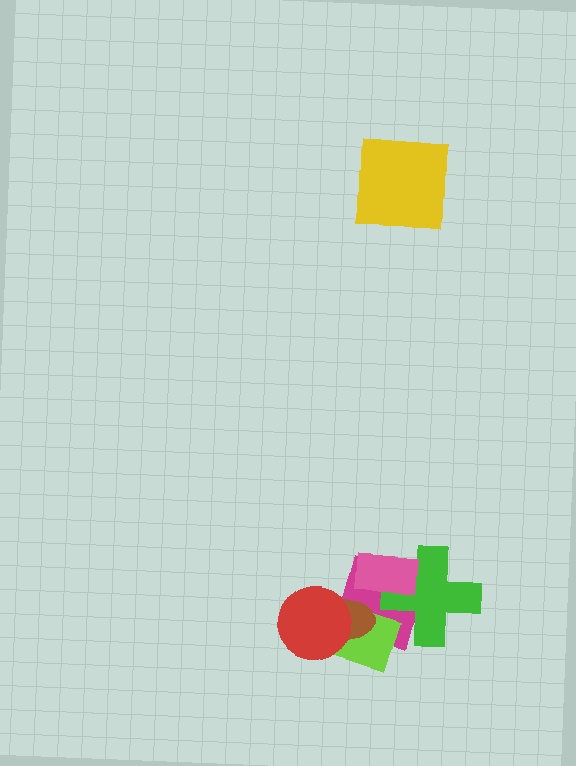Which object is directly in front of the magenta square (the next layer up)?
The lime rectangle is directly in front of the magenta square.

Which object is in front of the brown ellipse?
The red circle is in front of the brown ellipse.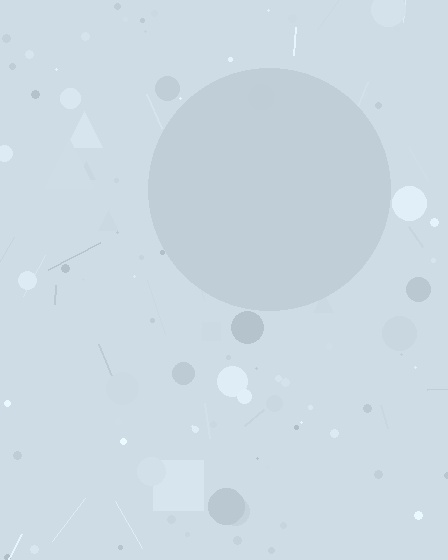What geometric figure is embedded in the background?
A circle is embedded in the background.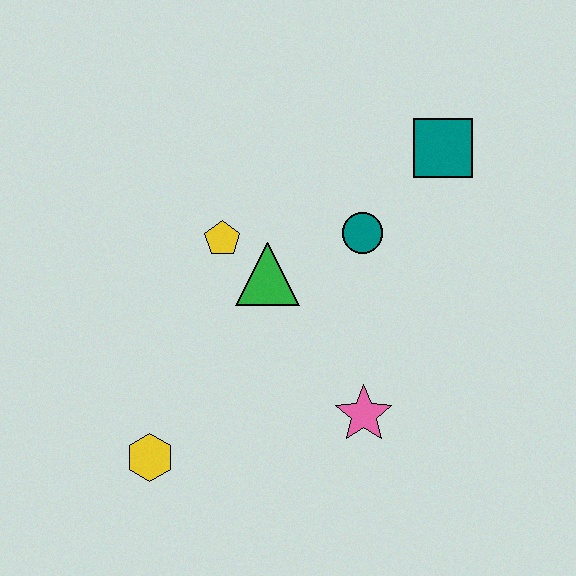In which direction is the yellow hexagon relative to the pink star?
The yellow hexagon is to the left of the pink star.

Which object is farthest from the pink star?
The teal square is farthest from the pink star.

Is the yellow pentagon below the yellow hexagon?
No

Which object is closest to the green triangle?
The yellow pentagon is closest to the green triangle.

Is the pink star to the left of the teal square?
Yes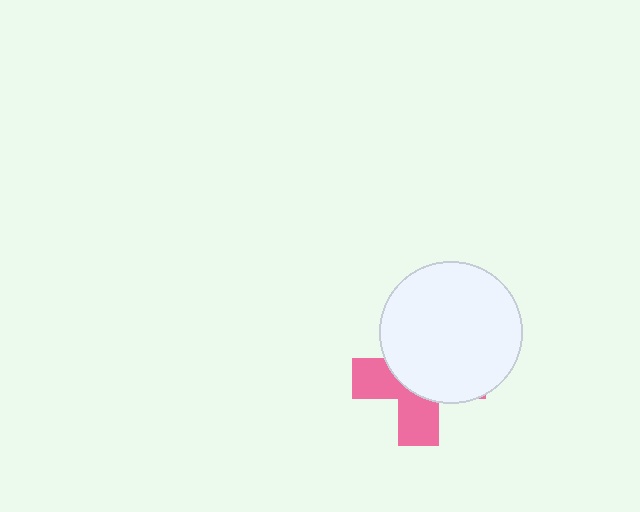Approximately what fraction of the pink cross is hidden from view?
Roughly 59% of the pink cross is hidden behind the white circle.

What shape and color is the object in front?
The object in front is a white circle.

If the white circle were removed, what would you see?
You would see the complete pink cross.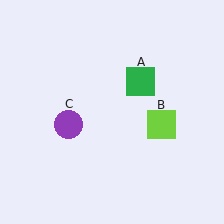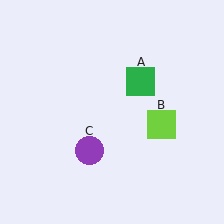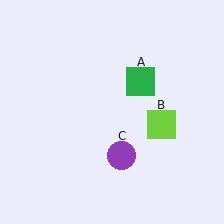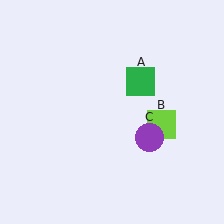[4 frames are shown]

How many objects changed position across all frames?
1 object changed position: purple circle (object C).